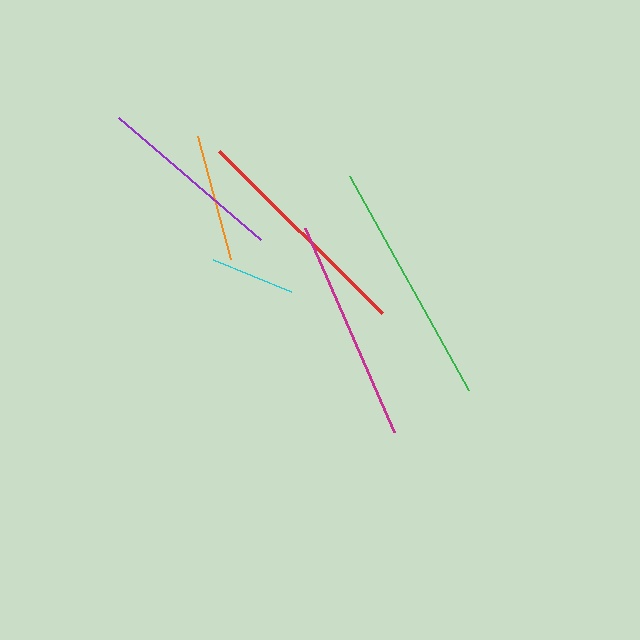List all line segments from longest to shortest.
From longest to shortest: green, red, magenta, purple, orange, cyan.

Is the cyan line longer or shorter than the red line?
The red line is longer than the cyan line.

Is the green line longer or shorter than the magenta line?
The green line is longer than the magenta line.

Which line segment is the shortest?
The cyan line is the shortest at approximately 84 pixels.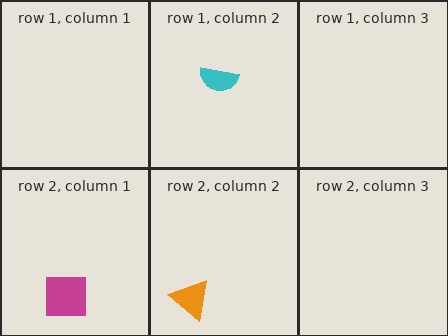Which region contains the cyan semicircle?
The row 1, column 2 region.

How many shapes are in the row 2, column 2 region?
1.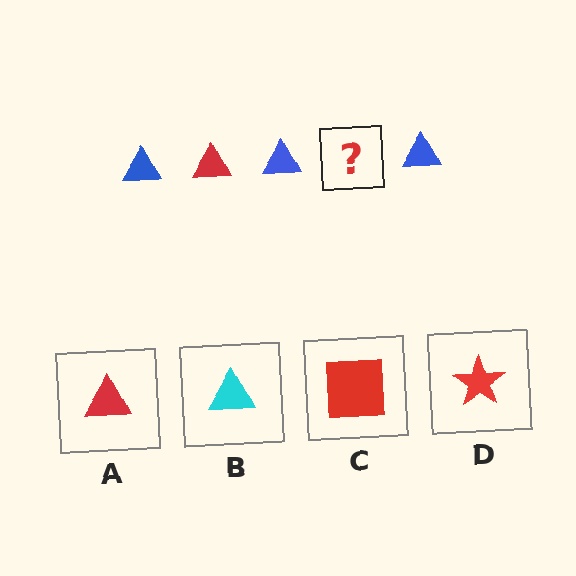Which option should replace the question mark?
Option A.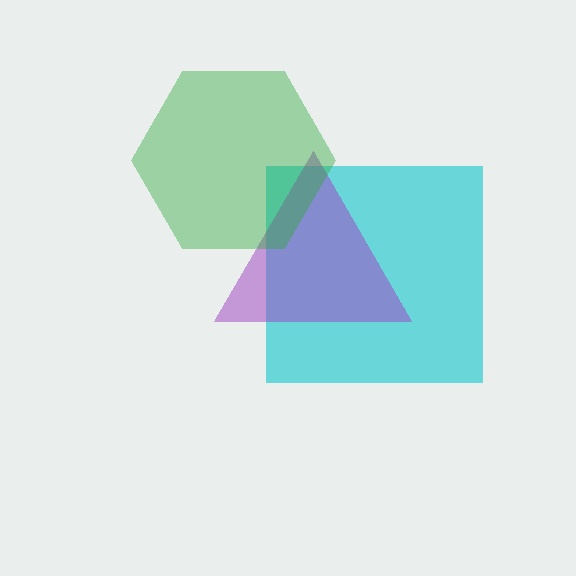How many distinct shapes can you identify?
There are 3 distinct shapes: a cyan square, a purple triangle, a green hexagon.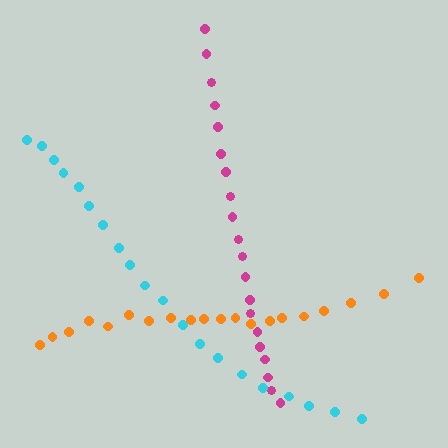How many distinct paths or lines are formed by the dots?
There are 3 distinct paths.